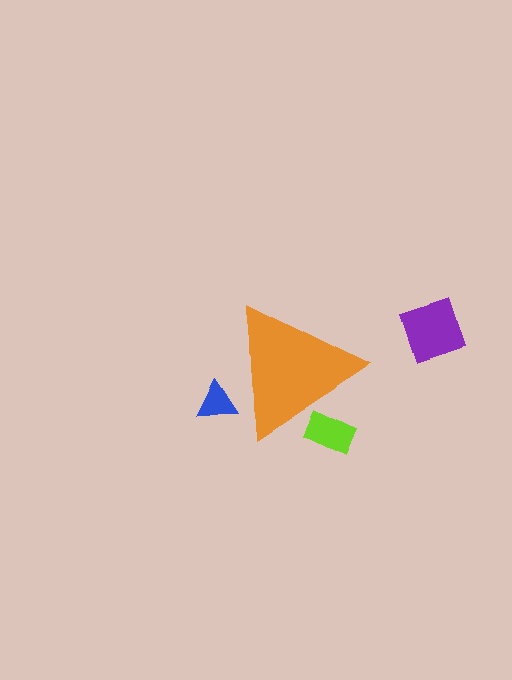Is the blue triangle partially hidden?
Yes, the blue triangle is partially hidden behind the orange triangle.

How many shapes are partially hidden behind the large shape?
2 shapes are partially hidden.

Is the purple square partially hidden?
No, the purple square is fully visible.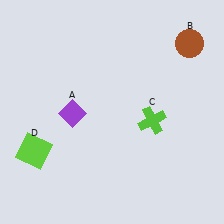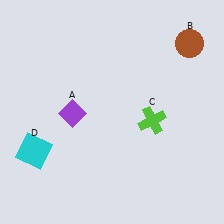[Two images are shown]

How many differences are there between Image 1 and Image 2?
There is 1 difference between the two images.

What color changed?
The square (D) changed from lime in Image 1 to cyan in Image 2.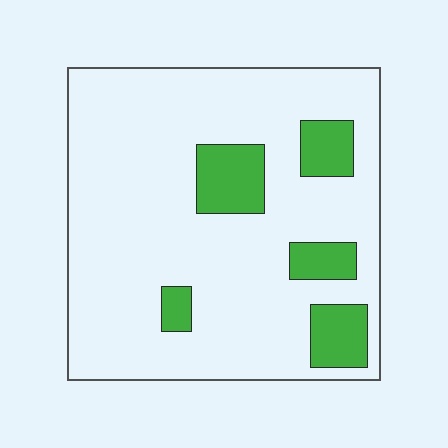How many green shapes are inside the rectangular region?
5.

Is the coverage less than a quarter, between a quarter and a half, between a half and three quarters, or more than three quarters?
Less than a quarter.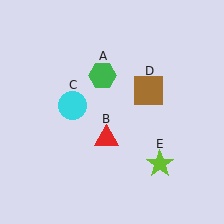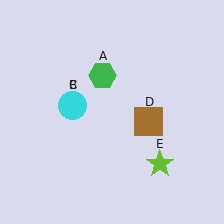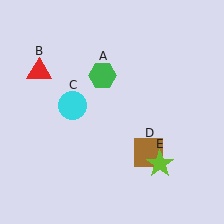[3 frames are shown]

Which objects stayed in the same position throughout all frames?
Green hexagon (object A) and cyan circle (object C) and lime star (object E) remained stationary.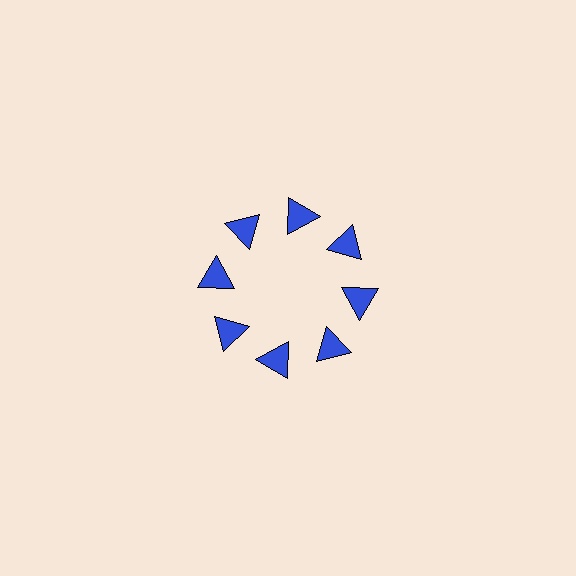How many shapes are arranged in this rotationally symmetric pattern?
There are 8 shapes, arranged in 8 groups of 1.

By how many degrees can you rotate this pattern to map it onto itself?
The pattern maps onto itself every 45 degrees of rotation.